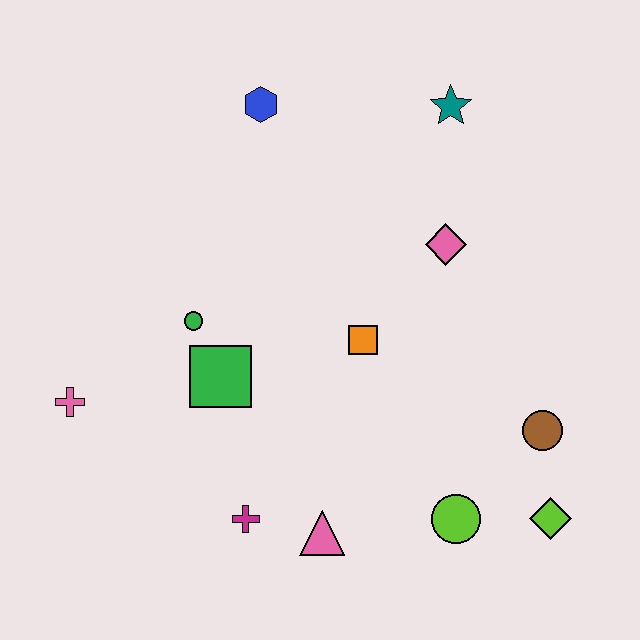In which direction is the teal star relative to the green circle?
The teal star is to the right of the green circle.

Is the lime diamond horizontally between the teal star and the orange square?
No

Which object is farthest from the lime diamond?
The blue hexagon is farthest from the lime diamond.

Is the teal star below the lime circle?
No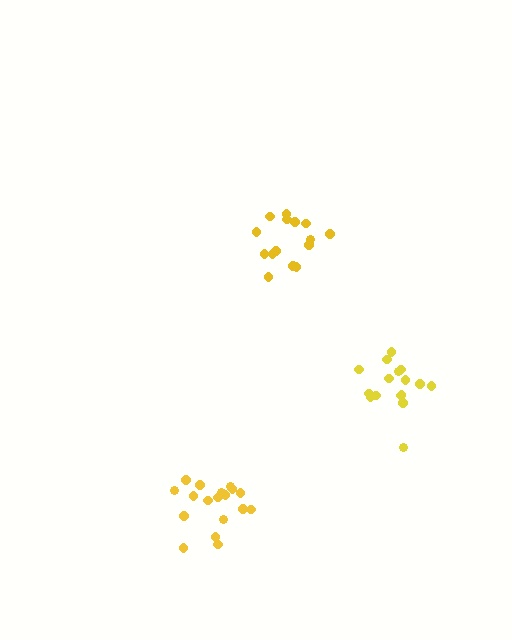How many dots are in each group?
Group 1: 16 dots, Group 2: 15 dots, Group 3: 18 dots (49 total).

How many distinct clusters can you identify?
There are 3 distinct clusters.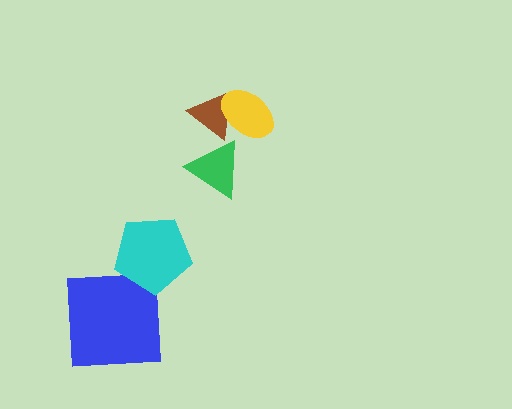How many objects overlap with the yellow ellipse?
1 object overlaps with the yellow ellipse.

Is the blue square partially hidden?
Yes, it is partially covered by another shape.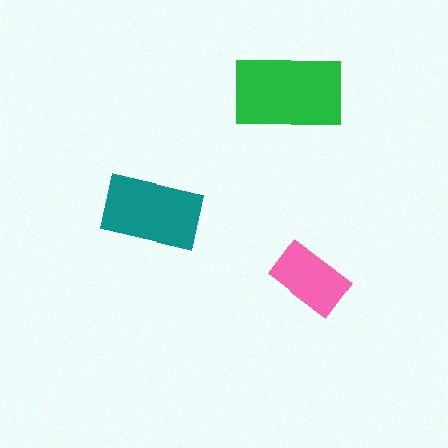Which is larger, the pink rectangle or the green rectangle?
The green one.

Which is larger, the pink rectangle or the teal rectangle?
The teal one.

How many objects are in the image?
There are 3 objects in the image.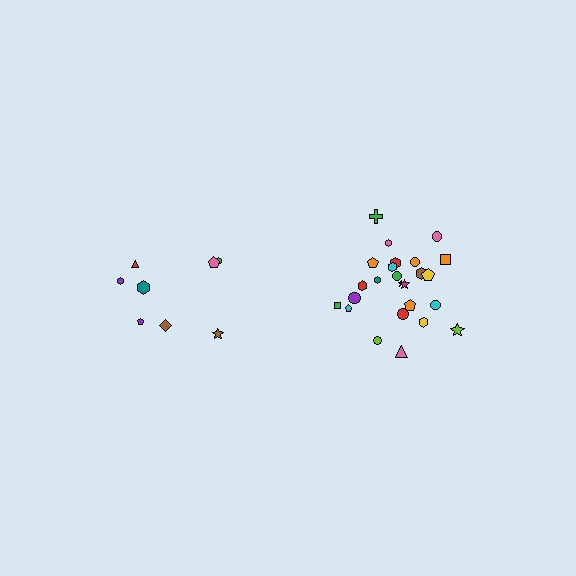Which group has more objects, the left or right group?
The right group.